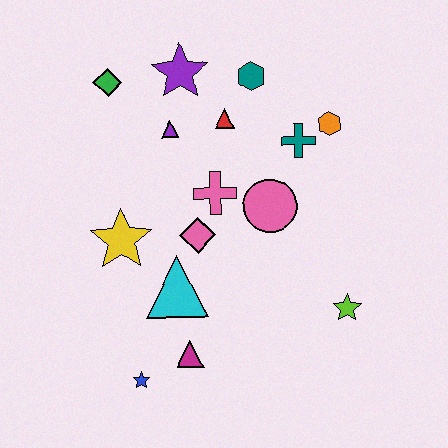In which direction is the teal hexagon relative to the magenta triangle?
The teal hexagon is above the magenta triangle.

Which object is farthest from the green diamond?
The lime star is farthest from the green diamond.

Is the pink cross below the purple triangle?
Yes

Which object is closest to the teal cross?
The orange hexagon is closest to the teal cross.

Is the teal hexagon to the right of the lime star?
No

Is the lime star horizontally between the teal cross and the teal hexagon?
No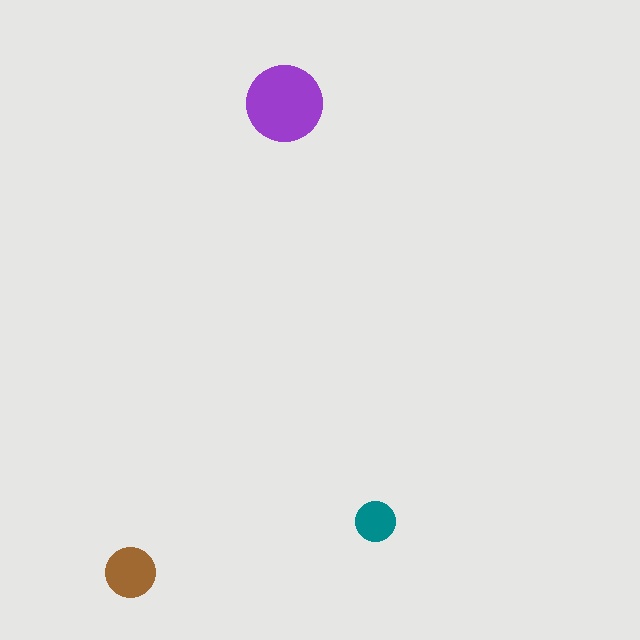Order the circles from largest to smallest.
the purple one, the brown one, the teal one.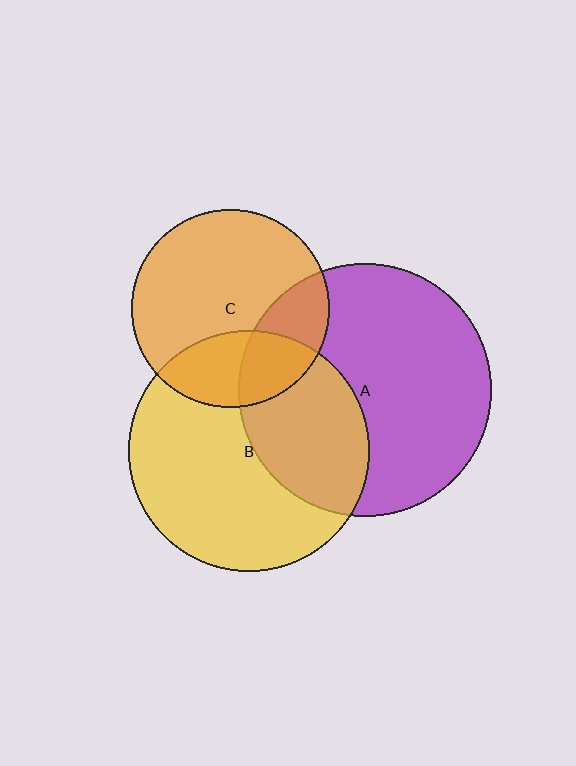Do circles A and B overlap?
Yes.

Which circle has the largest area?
Circle A (purple).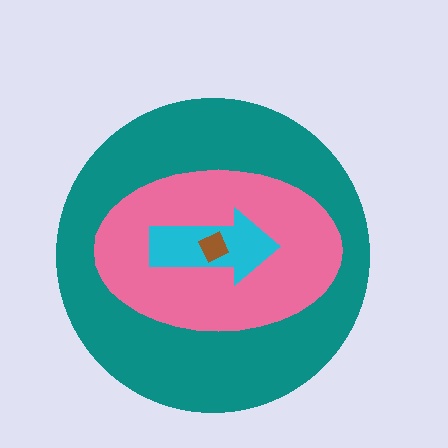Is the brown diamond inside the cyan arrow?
Yes.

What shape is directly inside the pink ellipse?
The cyan arrow.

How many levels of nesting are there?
4.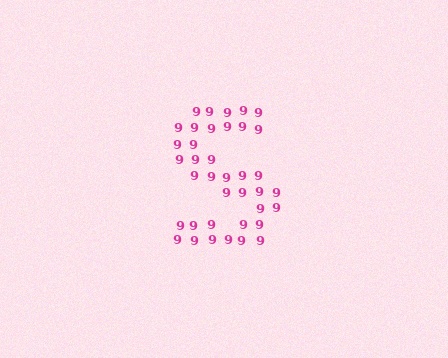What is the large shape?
The large shape is the letter S.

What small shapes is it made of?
It is made of small digit 9's.